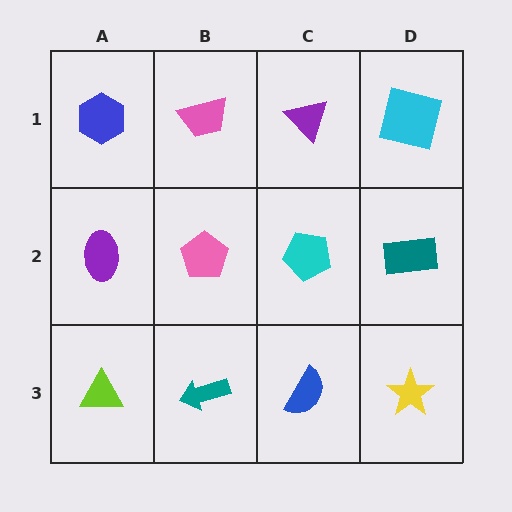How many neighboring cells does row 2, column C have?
4.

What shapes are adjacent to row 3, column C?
A cyan pentagon (row 2, column C), a teal arrow (row 3, column B), a yellow star (row 3, column D).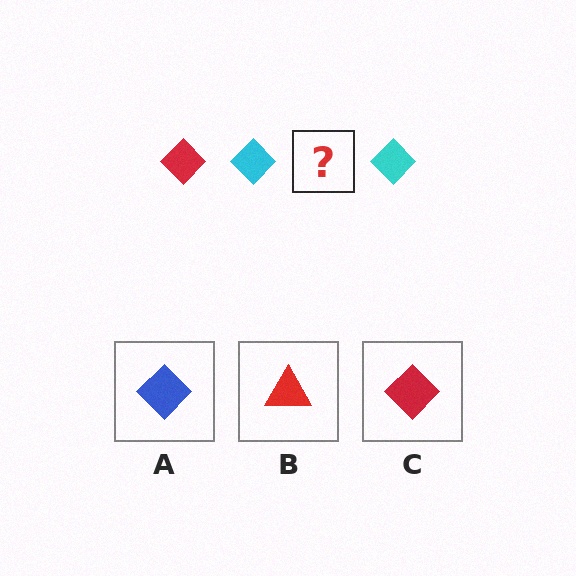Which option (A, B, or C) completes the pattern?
C.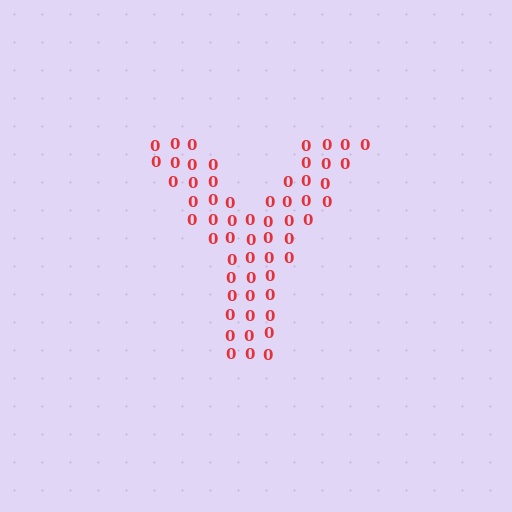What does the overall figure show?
The overall figure shows the letter Y.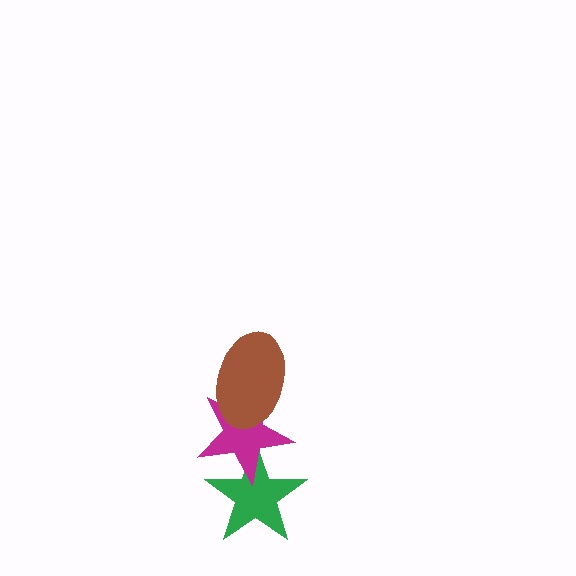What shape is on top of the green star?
The magenta star is on top of the green star.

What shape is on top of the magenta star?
The brown ellipse is on top of the magenta star.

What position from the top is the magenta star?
The magenta star is 2nd from the top.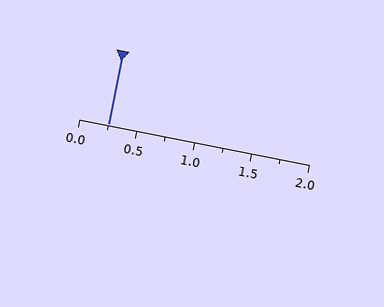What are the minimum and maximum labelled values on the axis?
The axis runs from 0.0 to 2.0.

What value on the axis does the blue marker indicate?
The marker indicates approximately 0.25.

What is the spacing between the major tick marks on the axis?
The major ticks are spaced 0.5 apart.